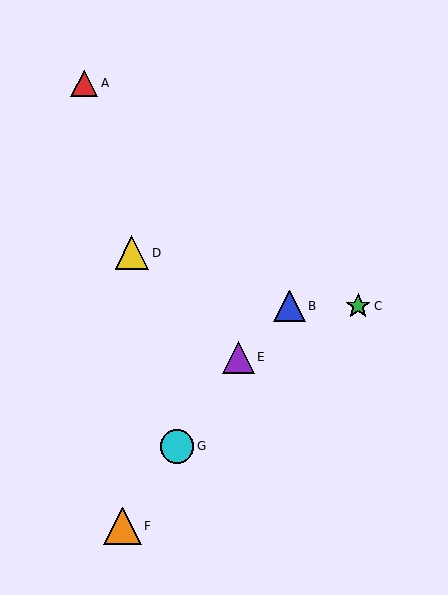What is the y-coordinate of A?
Object A is at y≈83.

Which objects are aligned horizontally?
Objects B, C are aligned horizontally.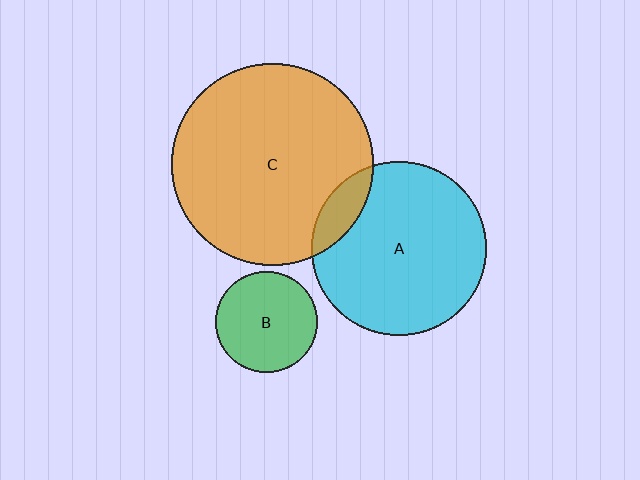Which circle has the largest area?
Circle C (orange).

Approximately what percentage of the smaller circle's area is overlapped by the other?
Approximately 10%.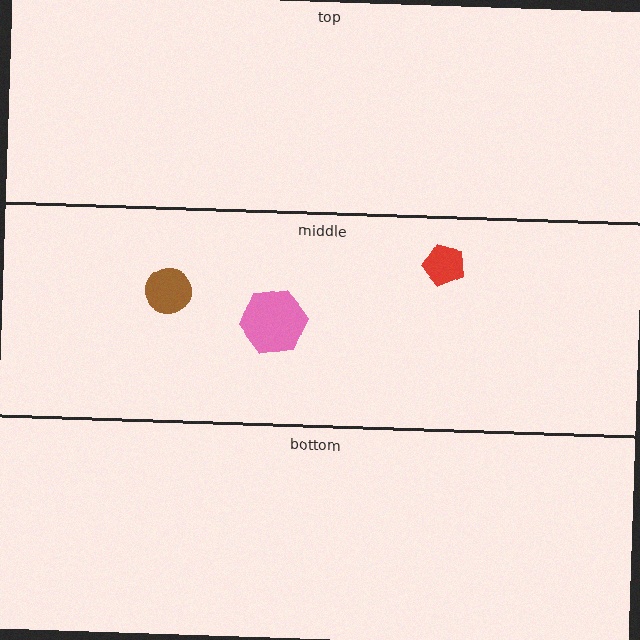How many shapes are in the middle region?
3.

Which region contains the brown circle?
The middle region.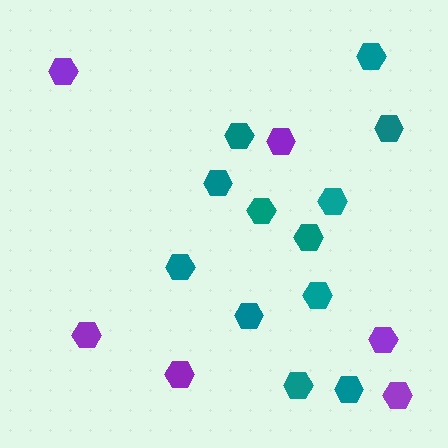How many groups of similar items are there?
There are 2 groups: one group of purple hexagons (6) and one group of teal hexagons (12).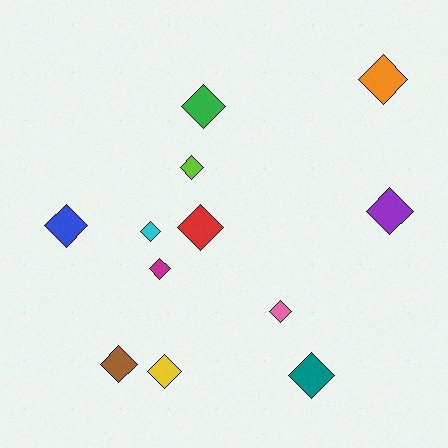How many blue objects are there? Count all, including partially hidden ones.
There is 1 blue object.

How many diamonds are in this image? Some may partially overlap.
There are 12 diamonds.